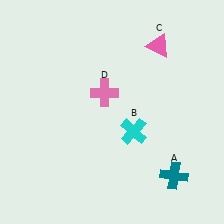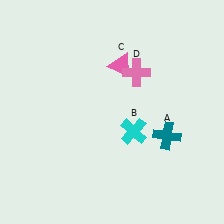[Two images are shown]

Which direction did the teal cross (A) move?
The teal cross (A) moved up.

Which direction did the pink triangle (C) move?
The pink triangle (C) moved left.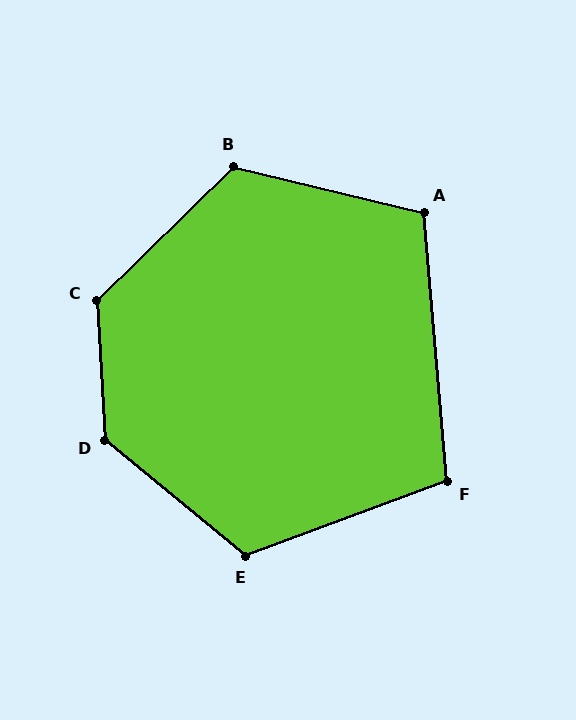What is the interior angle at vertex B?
Approximately 122 degrees (obtuse).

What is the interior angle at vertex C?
Approximately 131 degrees (obtuse).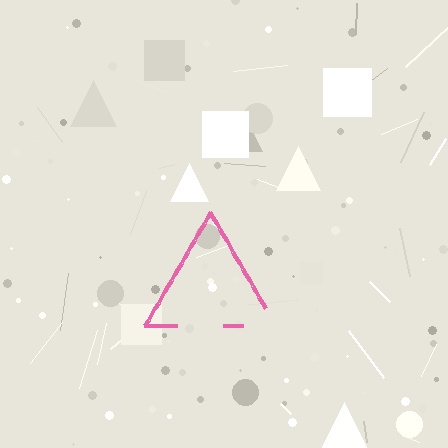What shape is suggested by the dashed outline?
The dashed outline suggests a triangle.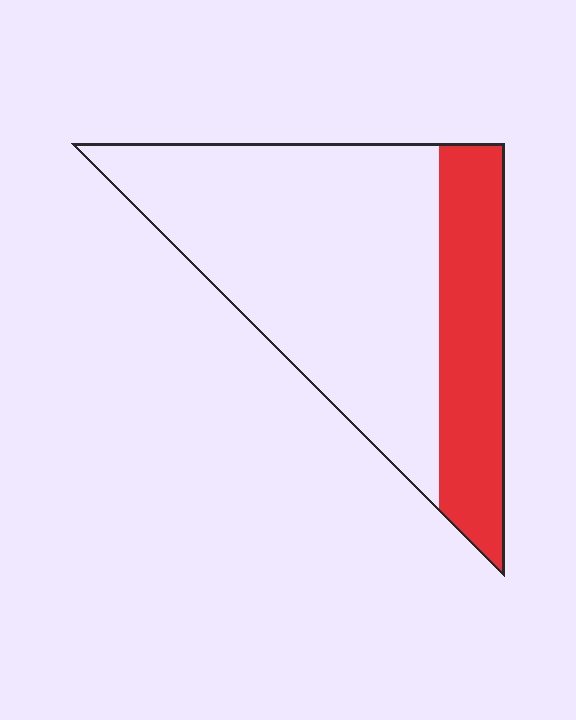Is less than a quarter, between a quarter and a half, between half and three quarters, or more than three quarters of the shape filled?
Between a quarter and a half.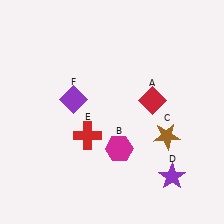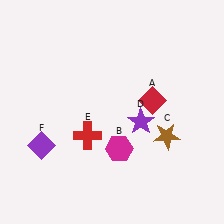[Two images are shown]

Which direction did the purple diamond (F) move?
The purple diamond (F) moved down.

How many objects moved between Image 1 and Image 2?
2 objects moved between the two images.